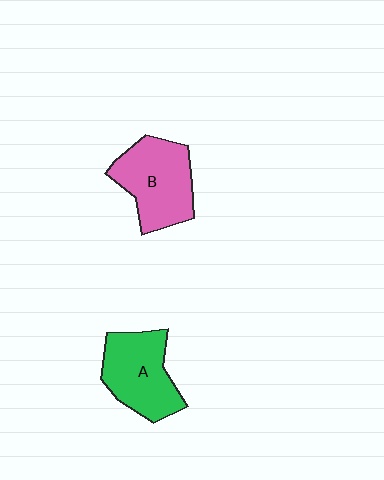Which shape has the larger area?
Shape B (pink).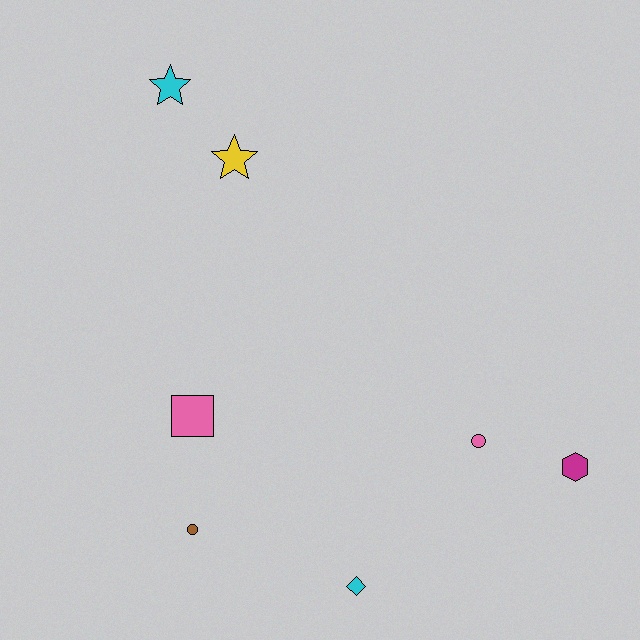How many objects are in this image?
There are 7 objects.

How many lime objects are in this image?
There are no lime objects.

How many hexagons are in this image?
There is 1 hexagon.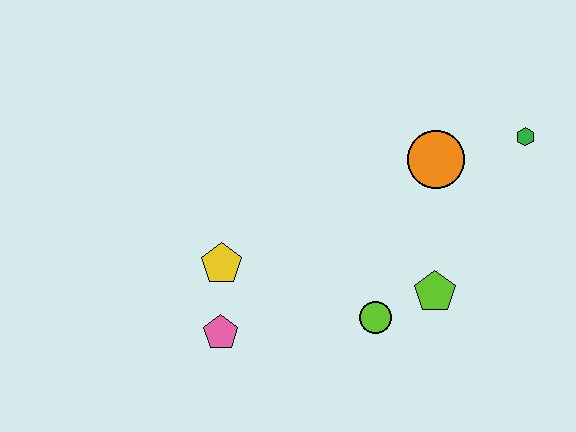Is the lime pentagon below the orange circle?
Yes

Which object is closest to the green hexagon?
The orange circle is closest to the green hexagon.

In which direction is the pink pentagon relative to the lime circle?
The pink pentagon is to the left of the lime circle.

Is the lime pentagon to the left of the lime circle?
No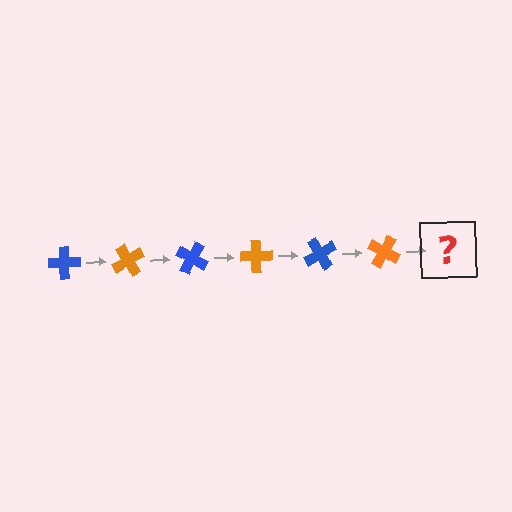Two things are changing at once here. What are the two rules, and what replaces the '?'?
The two rules are that it rotates 60 degrees each step and the color cycles through blue and orange. The '?' should be a blue cross, rotated 360 degrees from the start.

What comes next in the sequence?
The next element should be a blue cross, rotated 360 degrees from the start.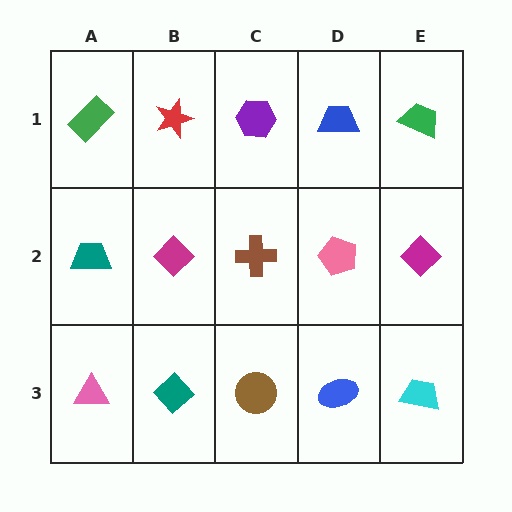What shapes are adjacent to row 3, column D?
A pink pentagon (row 2, column D), a brown circle (row 3, column C), a cyan trapezoid (row 3, column E).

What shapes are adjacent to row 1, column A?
A teal trapezoid (row 2, column A), a red star (row 1, column B).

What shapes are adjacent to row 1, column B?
A magenta diamond (row 2, column B), a green rectangle (row 1, column A), a purple hexagon (row 1, column C).